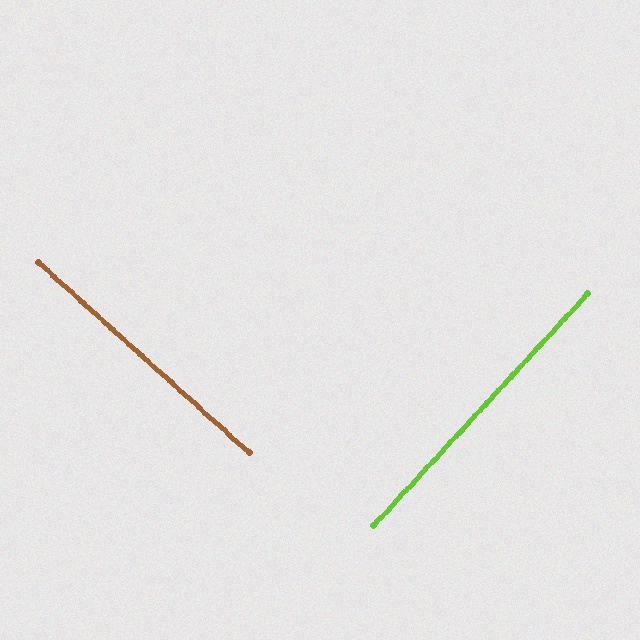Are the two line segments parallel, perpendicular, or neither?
Perpendicular — they meet at approximately 89°.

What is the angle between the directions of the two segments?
Approximately 89 degrees.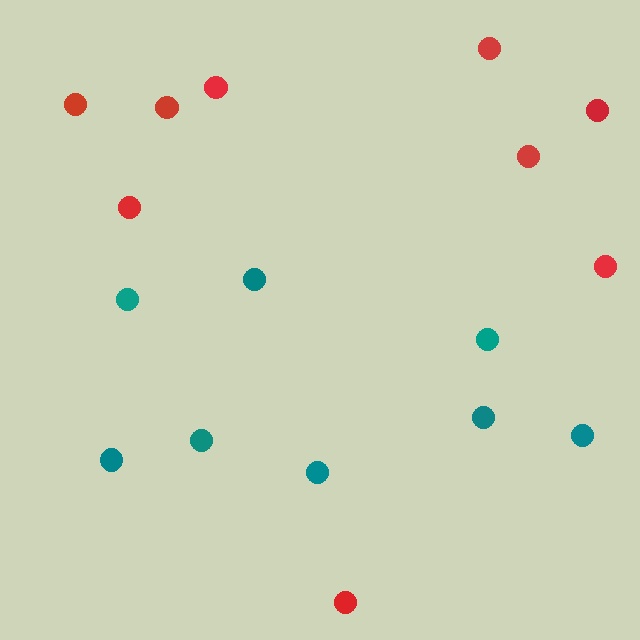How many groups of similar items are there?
There are 2 groups: one group of teal circles (8) and one group of red circles (9).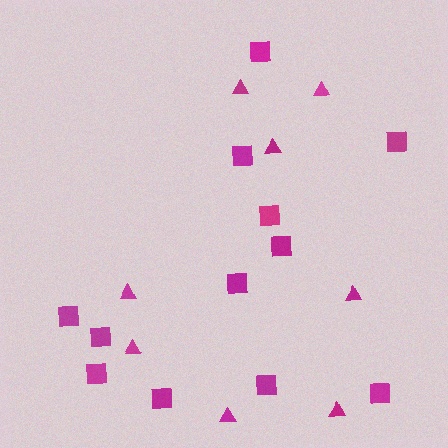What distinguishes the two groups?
There are 2 groups: one group of squares (12) and one group of triangles (8).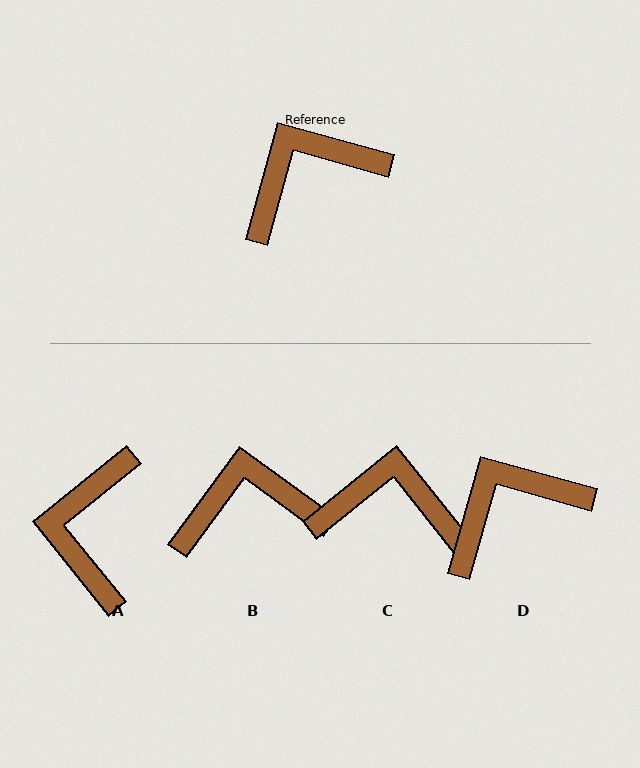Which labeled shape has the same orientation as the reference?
D.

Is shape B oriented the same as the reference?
No, it is off by about 20 degrees.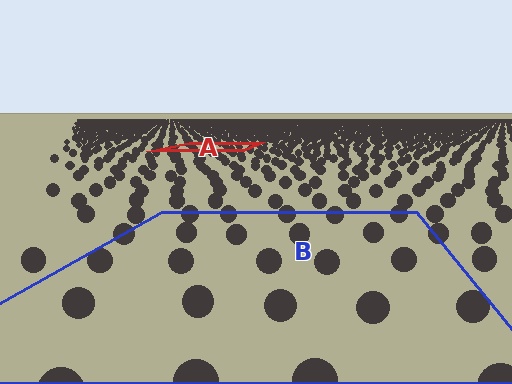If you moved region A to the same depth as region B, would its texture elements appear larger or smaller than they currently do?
They would appear larger. At a closer depth, the same texture elements are projected at a bigger on-screen size.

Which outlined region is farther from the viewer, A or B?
Region A is farther from the viewer — the texture elements inside it appear smaller and more densely packed.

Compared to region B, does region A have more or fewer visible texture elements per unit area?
Region A has more texture elements per unit area — they are packed more densely because it is farther away.